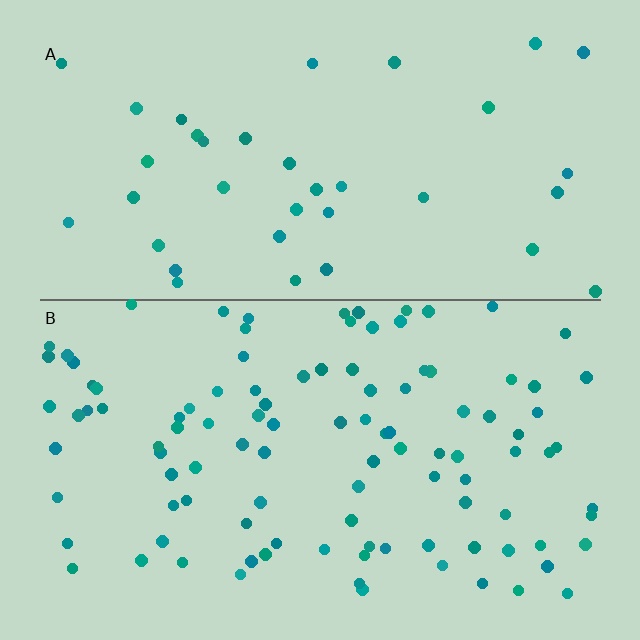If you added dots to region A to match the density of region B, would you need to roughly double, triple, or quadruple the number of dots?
Approximately triple.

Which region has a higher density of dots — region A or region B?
B (the bottom).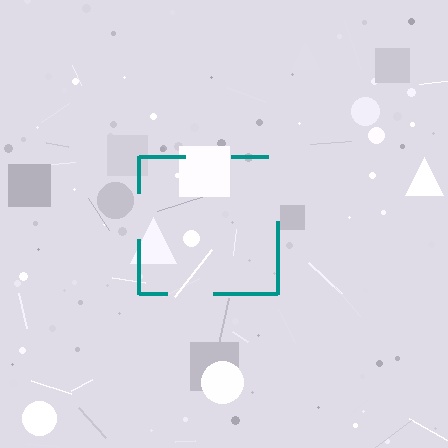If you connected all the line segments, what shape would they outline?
They would outline a square.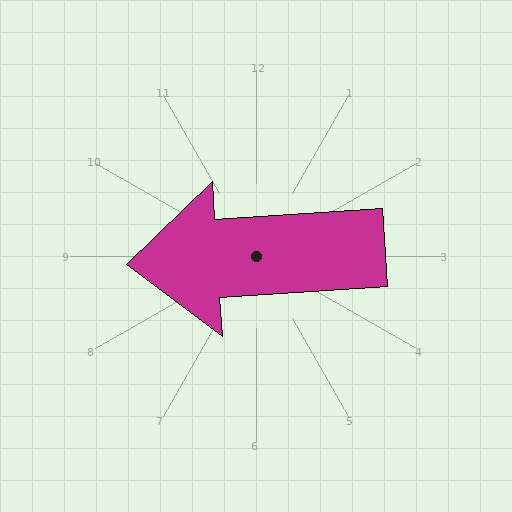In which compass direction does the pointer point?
West.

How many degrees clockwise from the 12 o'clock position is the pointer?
Approximately 266 degrees.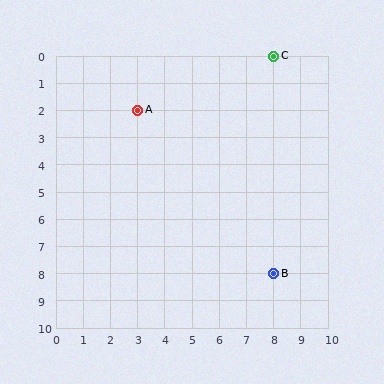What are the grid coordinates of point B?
Point B is at grid coordinates (8, 8).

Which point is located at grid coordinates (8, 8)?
Point B is at (8, 8).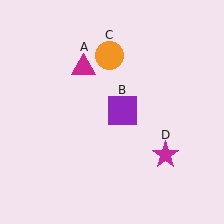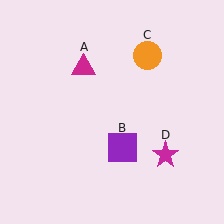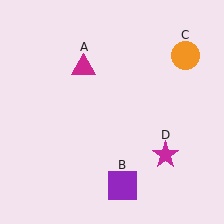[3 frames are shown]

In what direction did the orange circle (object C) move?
The orange circle (object C) moved right.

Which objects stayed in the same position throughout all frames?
Magenta triangle (object A) and magenta star (object D) remained stationary.